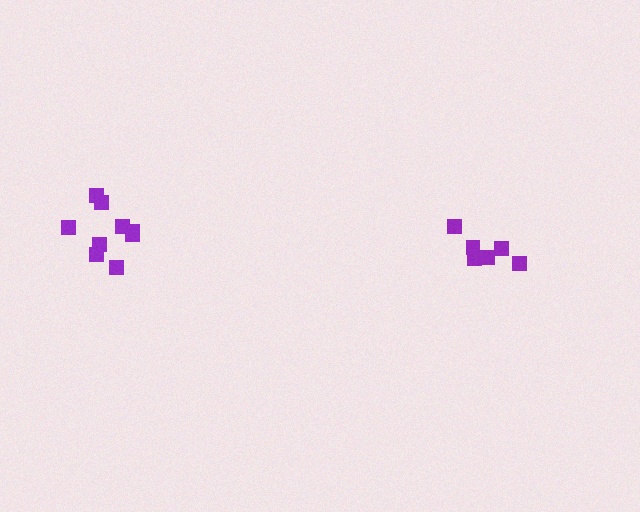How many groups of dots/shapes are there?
There are 2 groups.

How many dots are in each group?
Group 1: 6 dots, Group 2: 9 dots (15 total).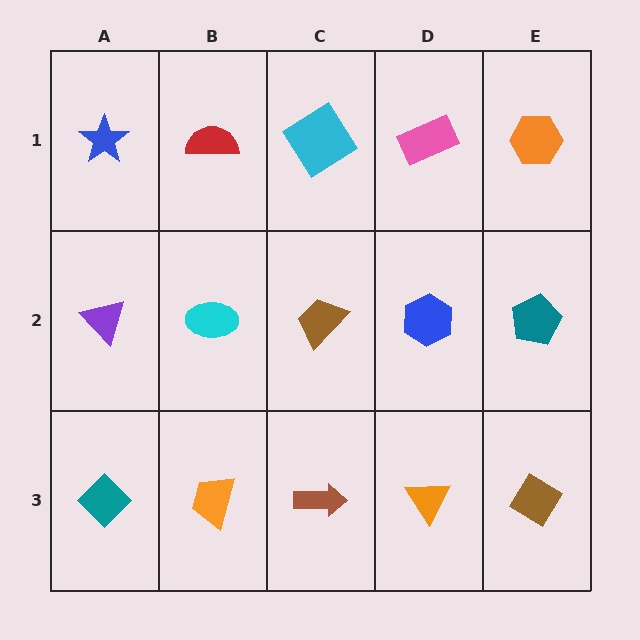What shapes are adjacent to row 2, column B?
A red semicircle (row 1, column B), an orange trapezoid (row 3, column B), a purple triangle (row 2, column A), a brown trapezoid (row 2, column C).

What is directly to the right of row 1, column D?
An orange hexagon.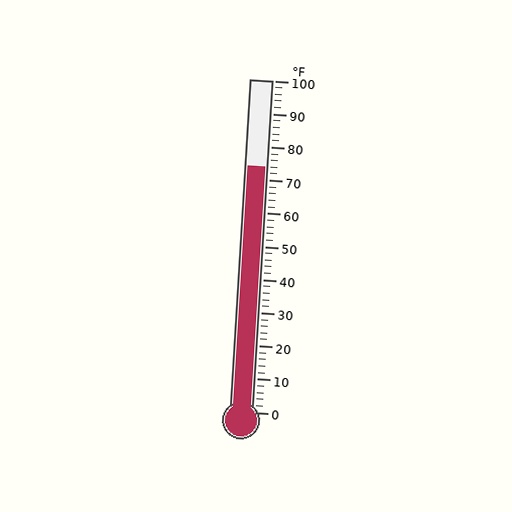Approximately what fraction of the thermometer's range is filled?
The thermometer is filled to approximately 75% of its range.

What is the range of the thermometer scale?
The thermometer scale ranges from 0°F to 100°F.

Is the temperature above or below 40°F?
The temperature is above 40°F.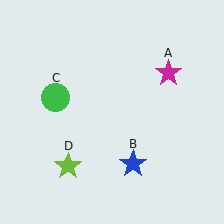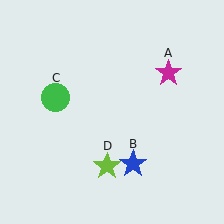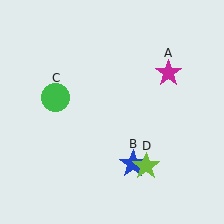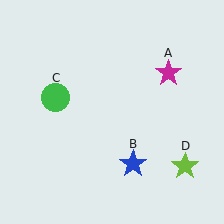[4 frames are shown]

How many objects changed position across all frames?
1 object changed position: lime star (object D).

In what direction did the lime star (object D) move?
The lime star (object D) moved right.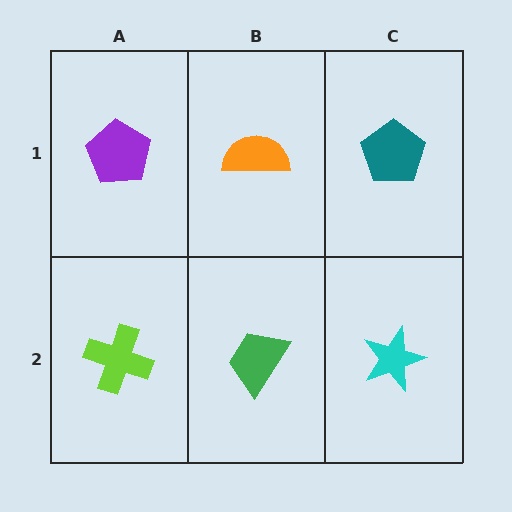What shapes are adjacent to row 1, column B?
A green trapezoid (row 2, column B), a purple pentagon (row 1, column A), a teal pentagon (row 1, column C).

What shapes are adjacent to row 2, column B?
An orange semicircle (row 1, column B), a lime cross (row 2, column A), a cyan star (row 2, column C).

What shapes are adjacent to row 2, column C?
A teal pentagon (row 1, column C), a green trapezoid (row 2, column B).